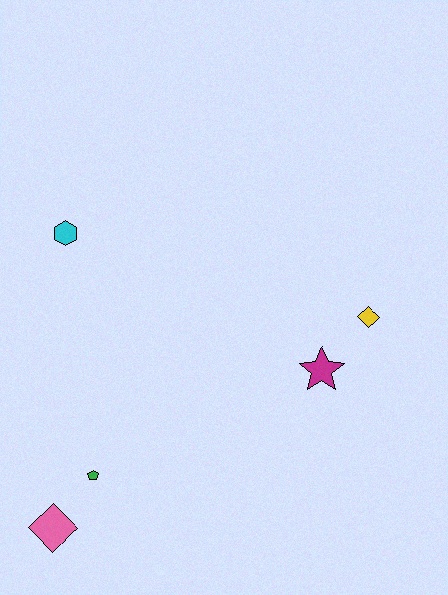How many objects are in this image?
There are 5 objects.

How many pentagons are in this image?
There is 1 pentagon.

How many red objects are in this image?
There are no red objects.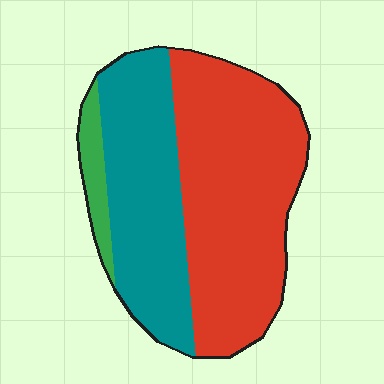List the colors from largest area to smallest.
From largest to smallest: red, teal, green.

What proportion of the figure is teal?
Teal takes up between a third and a half of the figure.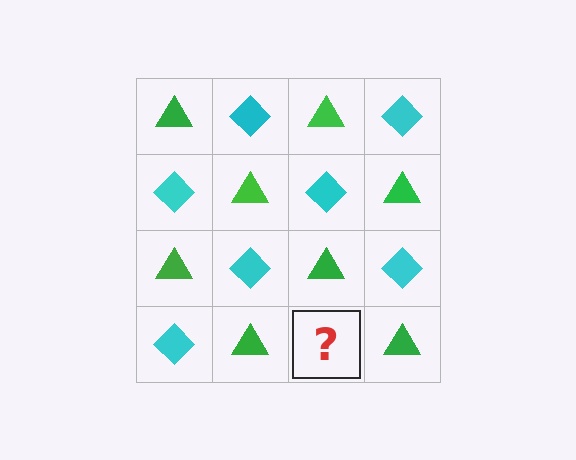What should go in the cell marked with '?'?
The missing cell should contain a cyan diamond.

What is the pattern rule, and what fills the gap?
The rule is that it alternates green triangle and cyan diamond in a checkerboard pattern. The gap should be filled with a cyan diamond.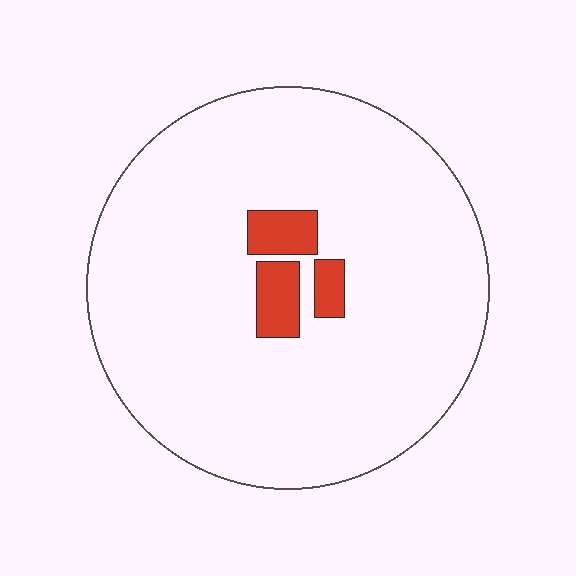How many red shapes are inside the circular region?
3.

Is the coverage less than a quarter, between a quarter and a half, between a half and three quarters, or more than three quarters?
Less than a quarter.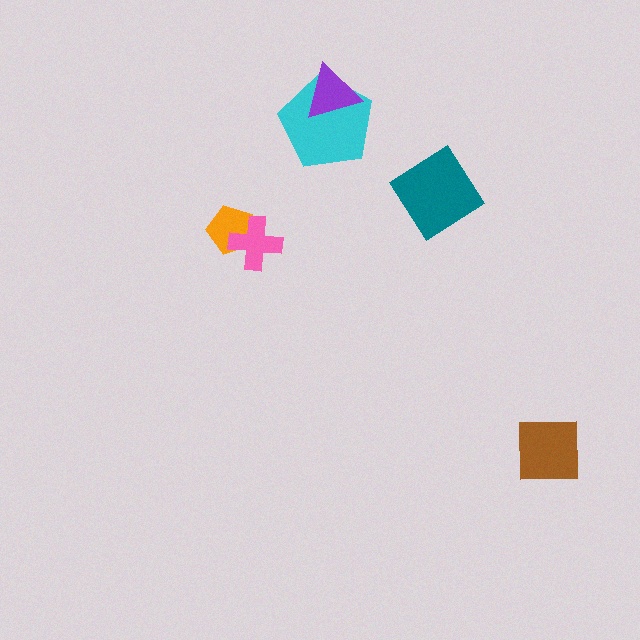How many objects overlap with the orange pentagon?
1 object overlaps with the orange pentagon.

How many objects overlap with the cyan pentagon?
1 object overlaps with the cyan pentagon.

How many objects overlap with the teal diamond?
0 objects overlap with the teal diamond.